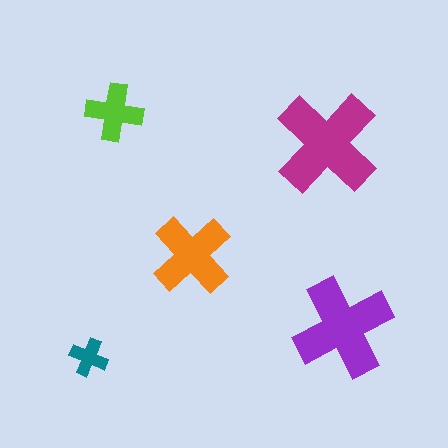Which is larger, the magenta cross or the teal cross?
The magenta one.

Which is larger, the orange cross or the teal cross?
The orange one.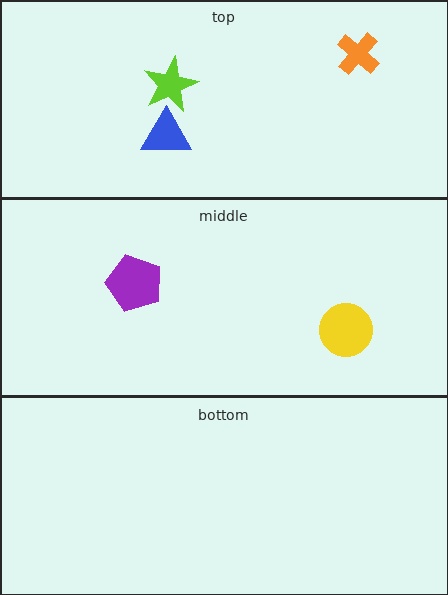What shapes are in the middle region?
The purple pentagon, the yellow circle.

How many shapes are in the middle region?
2.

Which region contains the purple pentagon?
The middle region.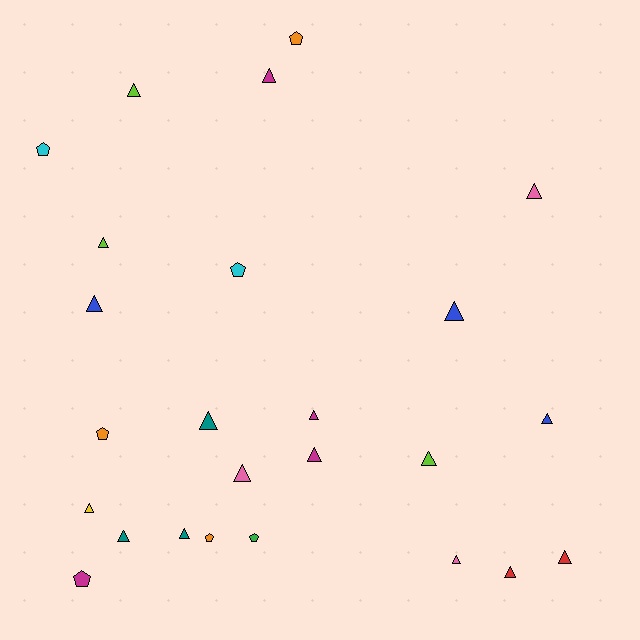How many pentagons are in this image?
There are 7 pentagons.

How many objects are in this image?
There are 25 objects.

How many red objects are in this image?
There are 2 red objects.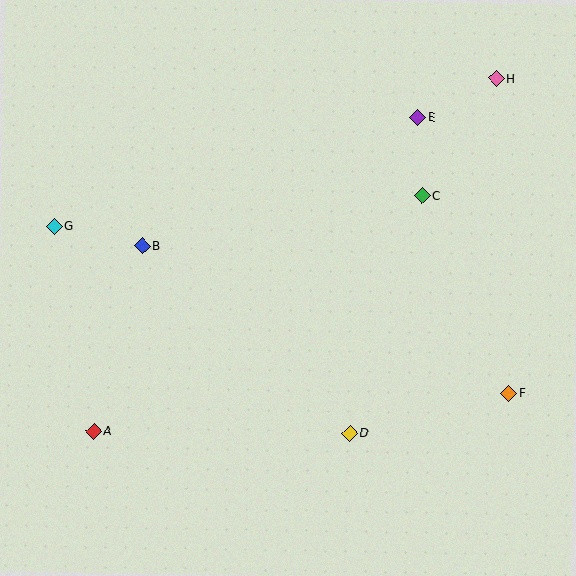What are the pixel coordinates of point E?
Point E is at (418, 117).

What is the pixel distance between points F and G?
The distance between F and G is 484 pixels.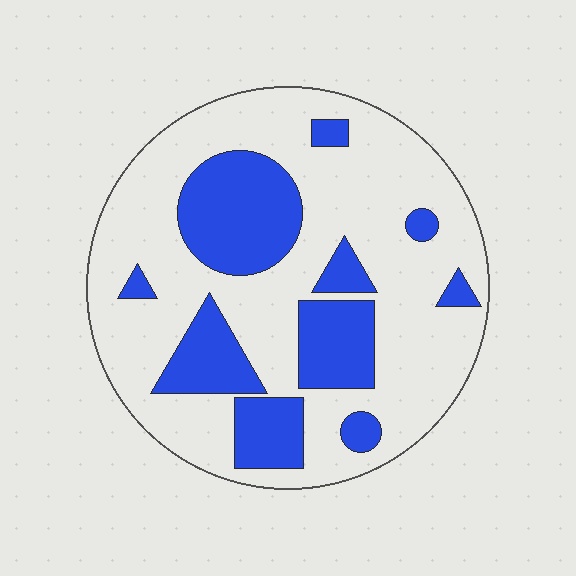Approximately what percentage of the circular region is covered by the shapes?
Approximately 30%.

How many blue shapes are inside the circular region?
10.